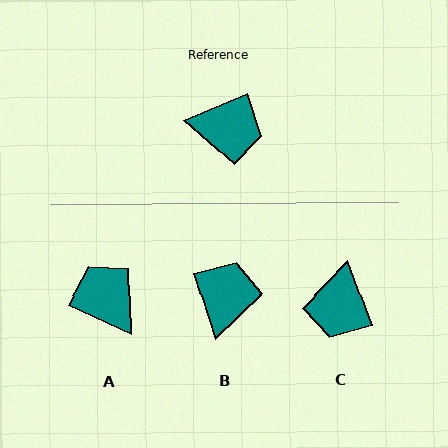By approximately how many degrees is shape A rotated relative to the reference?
Approximately 132 degrees counter-clockwise.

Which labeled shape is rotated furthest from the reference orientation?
A, about 132 degrees away.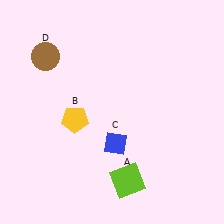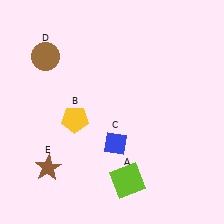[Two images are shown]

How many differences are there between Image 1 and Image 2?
There is 1 difference between the two images.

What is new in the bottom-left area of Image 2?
A brown star (E) was added in the bottom-left area of Image 2.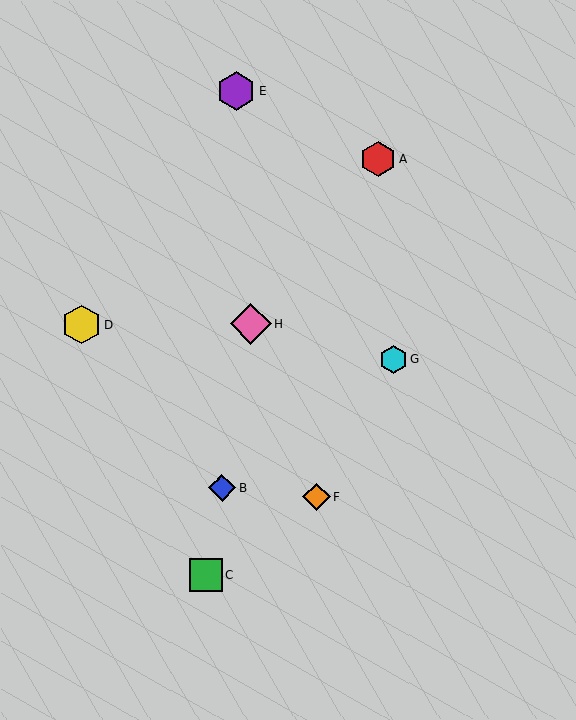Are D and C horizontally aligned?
No, D is at y≈324 and C is at y≈575.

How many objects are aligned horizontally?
2 objects (D, H) are aligned horizontally.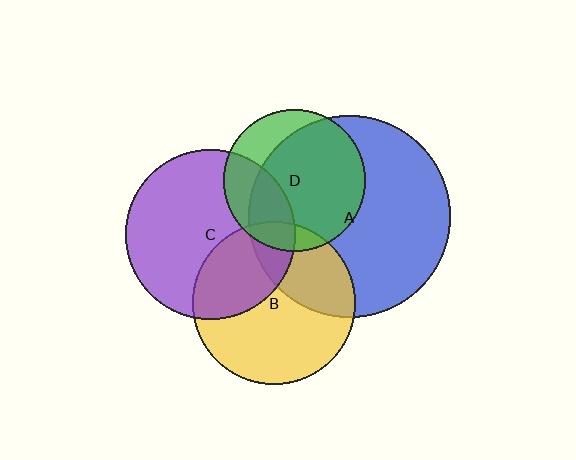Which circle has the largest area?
Circle A (blue).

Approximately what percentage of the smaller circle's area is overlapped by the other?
Approximately 30%.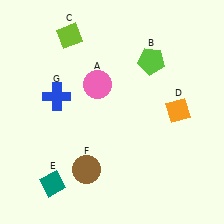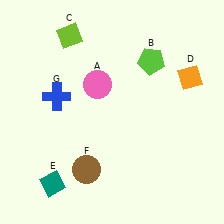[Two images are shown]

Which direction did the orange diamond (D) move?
The orange diamond (D) moved up.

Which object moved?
The orange diamond (D) moved up.